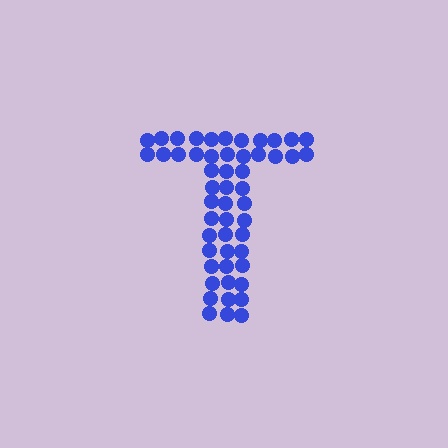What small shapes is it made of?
It is made of small circles.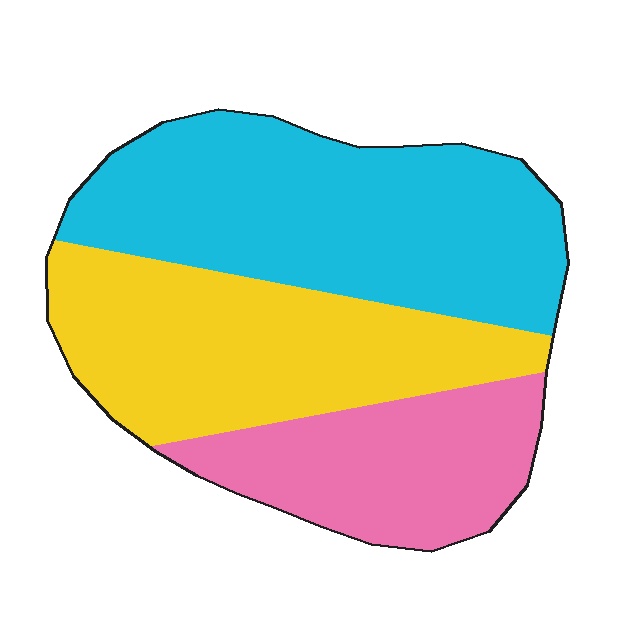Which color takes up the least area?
Pink, at roughly 25%.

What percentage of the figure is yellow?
Yellow covers around 35% of the figure.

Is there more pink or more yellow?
Yellow.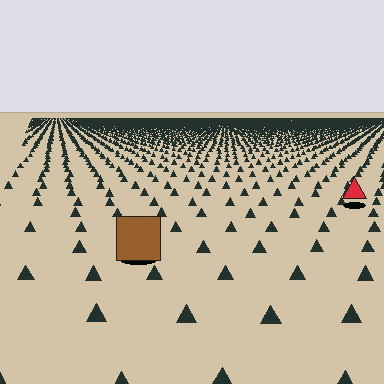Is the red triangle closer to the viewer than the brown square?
No. The brown square is closer — you can tell from the texture gradient: the ground texture is coarser near it.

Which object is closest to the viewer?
The brown square is closest. The texture marks near it are larger and more spread out.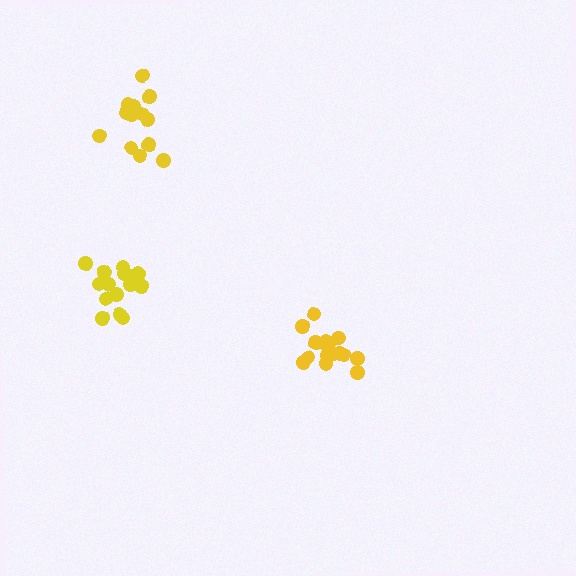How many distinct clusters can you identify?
There are 3 distinct clusters.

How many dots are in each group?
Group 1: 16 dots, Group 2: 13 dots, Group 3: 16 dots (45 total).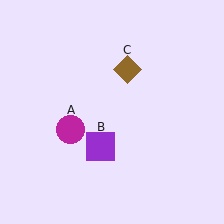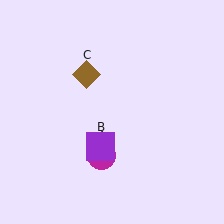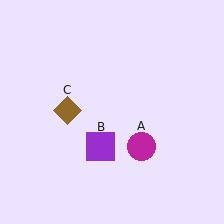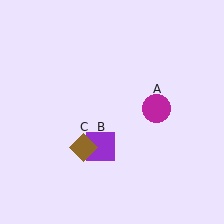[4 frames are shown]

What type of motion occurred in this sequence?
The magenta circle (object A), brown diamond (object C) rotated counterclockwise around the center of the scene.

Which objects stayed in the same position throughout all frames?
Purple square (object B) remained stationary.